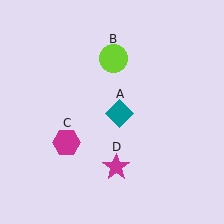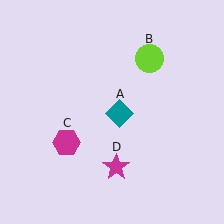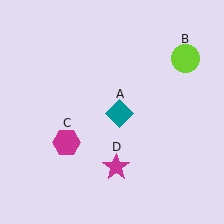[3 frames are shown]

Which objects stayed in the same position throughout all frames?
Teal diamond (object A) and magenta hexagon (object C) and magenta star (object D) remained stationary.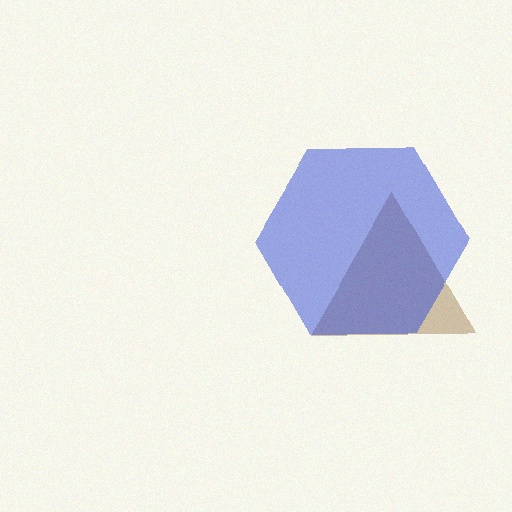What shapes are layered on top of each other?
The layered shapes are: a brown triangle, a blue hexagon.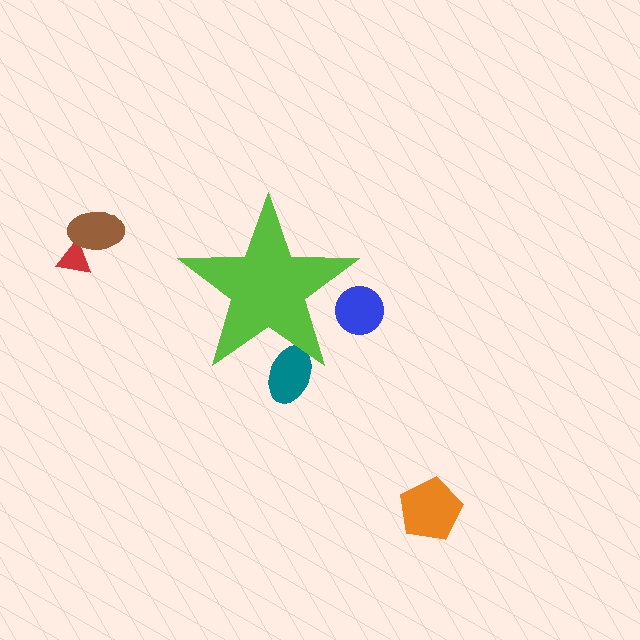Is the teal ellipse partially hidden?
Yes, the teal ellipse is partially hidden behind the lime star.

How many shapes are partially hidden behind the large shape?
2 shapes are partially hidden.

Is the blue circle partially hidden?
Yes, the blue circle is partially hidden behind the lime star.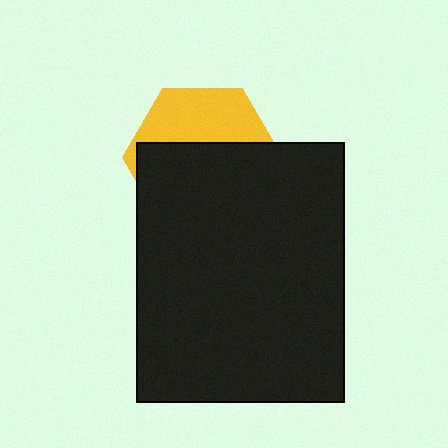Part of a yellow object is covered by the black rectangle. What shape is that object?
It is a hexagon.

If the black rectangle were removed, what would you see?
You would see the complete yellow hexagon.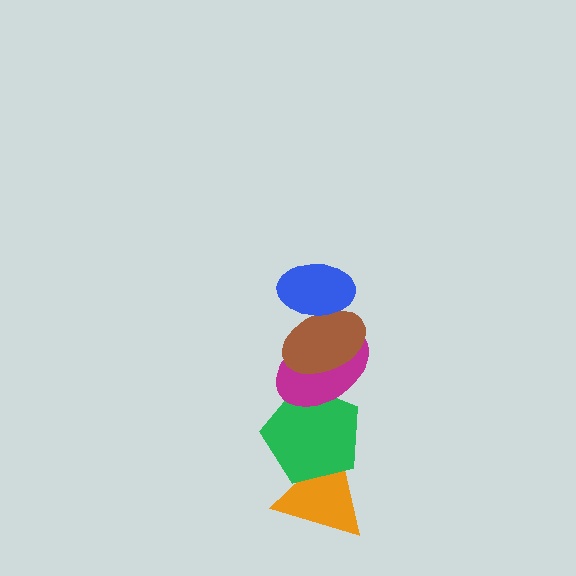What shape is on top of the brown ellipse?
The blue ellipse is on top of the brown ellipse.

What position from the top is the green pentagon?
The green pentagon is 4th from the top.